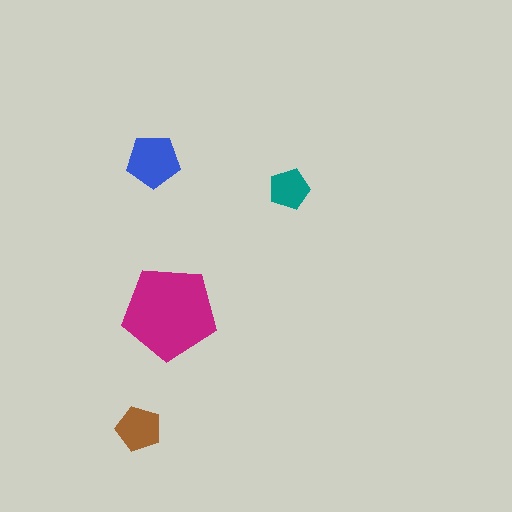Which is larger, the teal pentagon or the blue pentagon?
The blue one.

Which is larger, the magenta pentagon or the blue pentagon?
The magenta one.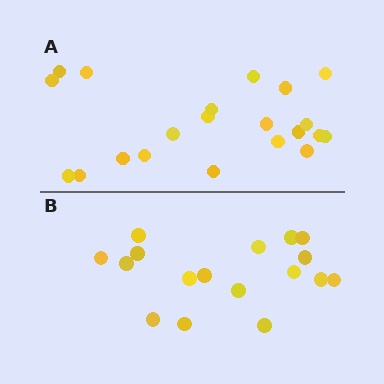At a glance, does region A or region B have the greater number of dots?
Region A (the top region) has more dots.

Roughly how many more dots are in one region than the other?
Region A has about 4 more dots than region B.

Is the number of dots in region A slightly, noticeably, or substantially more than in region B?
Region A has only slightly more — the two regions are fairly close. The ratio is roughly 1.2 to 1.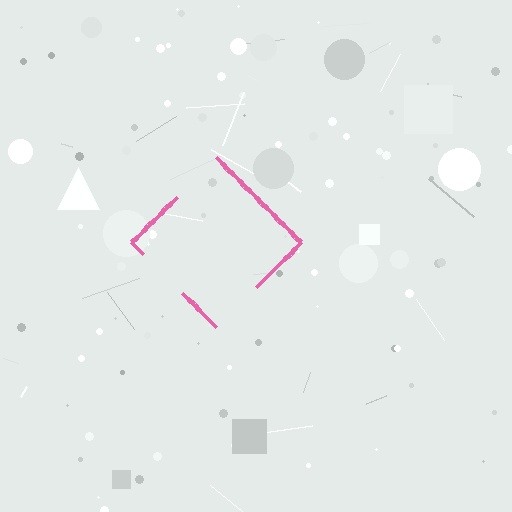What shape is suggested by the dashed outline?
The dashed outline suggests a diamond.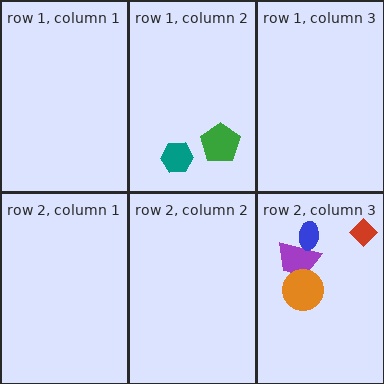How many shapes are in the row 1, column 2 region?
2.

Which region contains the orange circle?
The row 2, column 3 region.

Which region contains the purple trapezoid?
The row 2, column 3 region.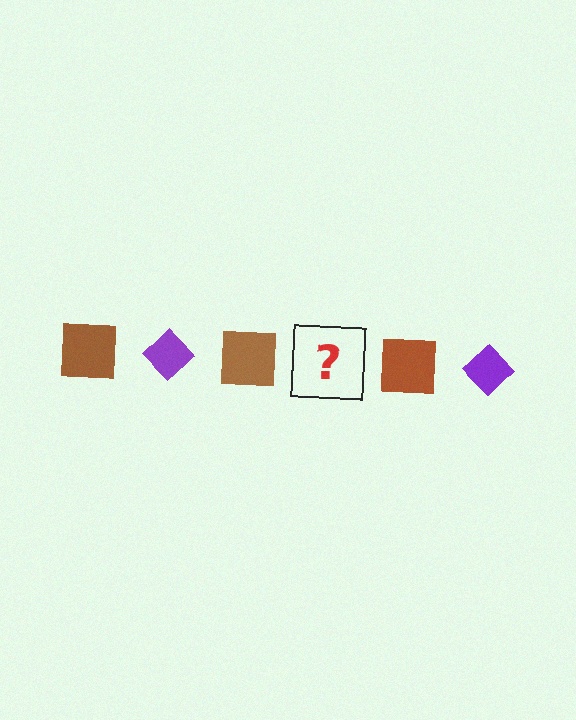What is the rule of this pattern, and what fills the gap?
The rule is that the pattern alternates between brown square and purple diamond. The gap should be filled with a purple diamond.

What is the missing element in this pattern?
The missing element is a purple diamond.